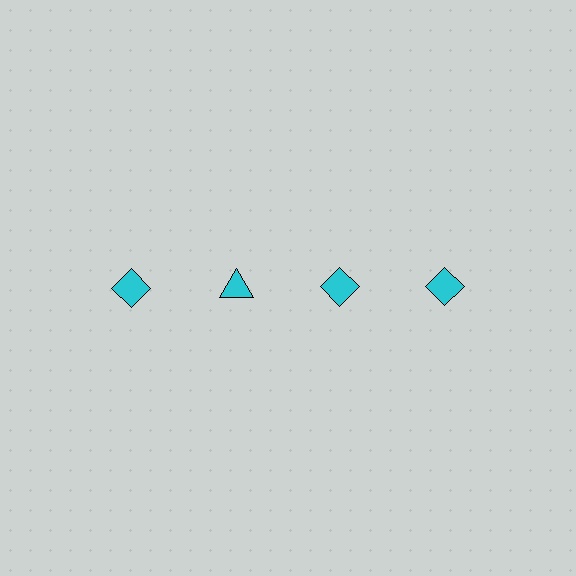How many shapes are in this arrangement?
There are 4 shapes arranged in a grid pattern.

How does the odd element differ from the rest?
It has a different shape: triangle instead of diamond.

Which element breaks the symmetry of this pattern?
The cyan triangle in the top row, second from left column breaks the symmetry. All other shapes are cyan diamonds.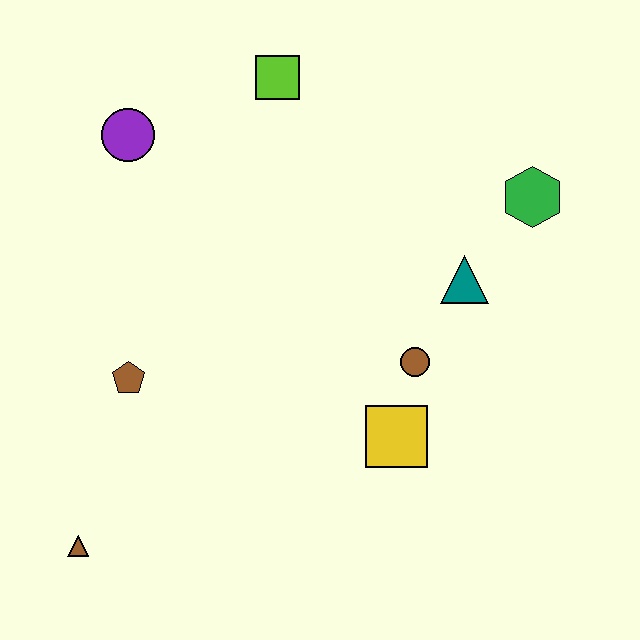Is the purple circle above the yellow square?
Yes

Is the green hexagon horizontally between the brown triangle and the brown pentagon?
No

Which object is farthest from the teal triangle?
The brown triangle is farthest from the teal triangle.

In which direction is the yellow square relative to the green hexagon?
The yellow square is below the green hexagon.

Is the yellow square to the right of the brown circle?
No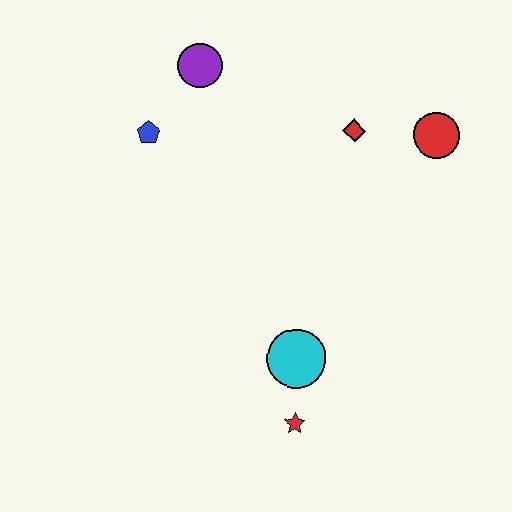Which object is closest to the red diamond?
The red circle is closest to the red diamond.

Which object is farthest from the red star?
The purple circle is farthest from the red star.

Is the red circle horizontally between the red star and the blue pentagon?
No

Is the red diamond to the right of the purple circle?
Yes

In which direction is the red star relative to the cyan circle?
The red star is below the cyan circle.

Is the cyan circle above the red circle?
No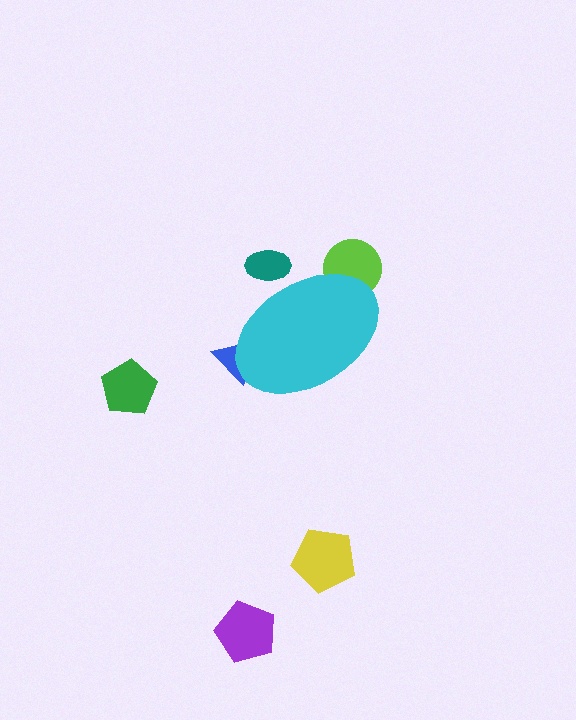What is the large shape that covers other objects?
A cyan ellipse.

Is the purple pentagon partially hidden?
No, the purple pentagon is fully visible.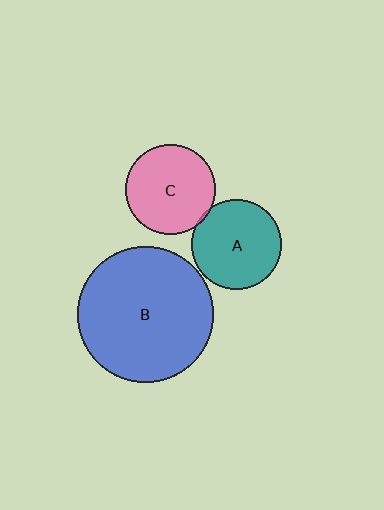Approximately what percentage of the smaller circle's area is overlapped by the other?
Approximately 5%.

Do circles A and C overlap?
Yes.